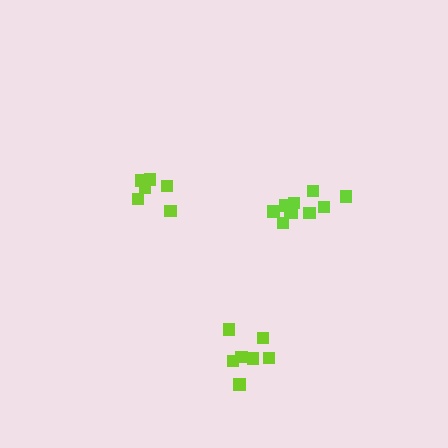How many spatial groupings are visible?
There are 3 spatial groupings.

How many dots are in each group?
Group 1: 6 dots, Group 2: 10 dots, Group 3: 7 dots (23 total).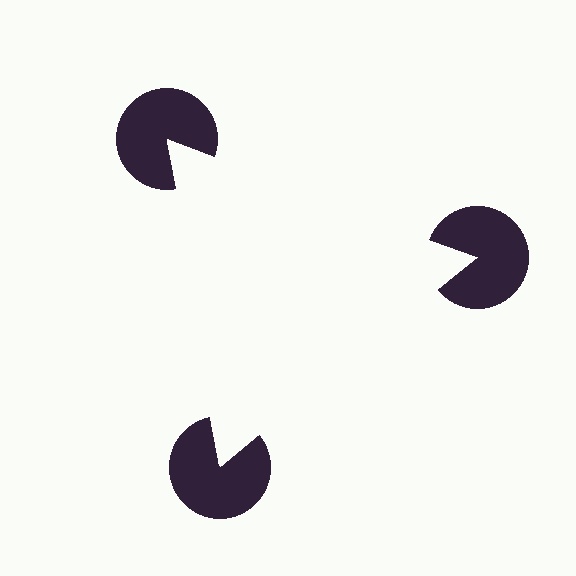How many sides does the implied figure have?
3 sides.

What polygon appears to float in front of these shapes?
An illusory triangle — its edges are inferred from the aligned wedge cuts in the pac-man discs, not physically drawn.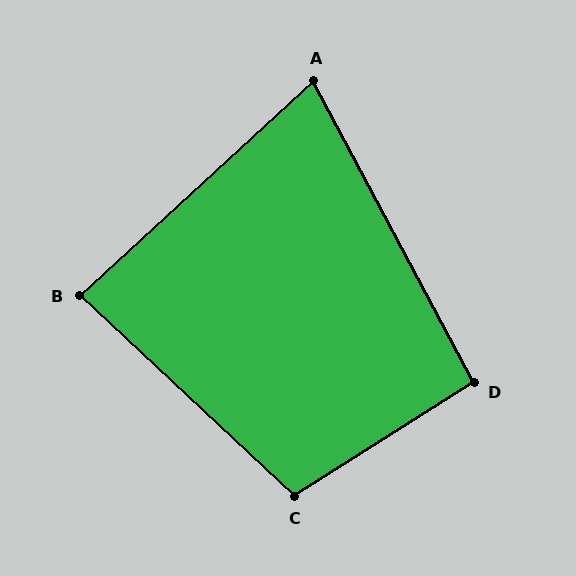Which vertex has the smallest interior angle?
A, at approximately 75 degrees.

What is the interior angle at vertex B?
Approximately 86 degrees (approximately right).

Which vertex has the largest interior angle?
C, at approximately 105 degrees.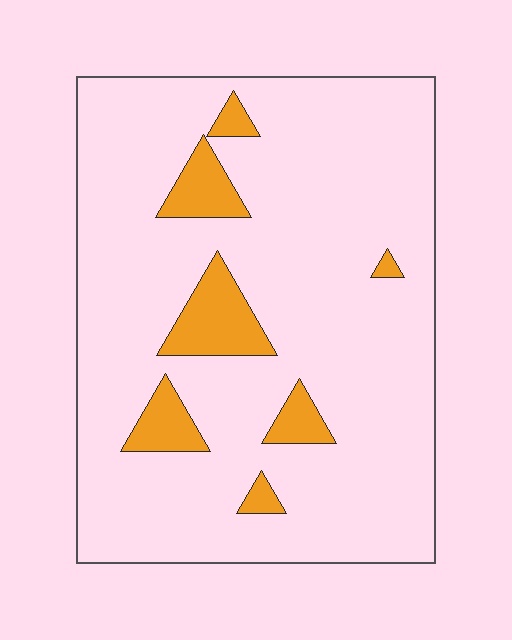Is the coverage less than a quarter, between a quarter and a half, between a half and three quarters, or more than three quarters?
Less than a quarter.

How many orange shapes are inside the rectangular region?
7.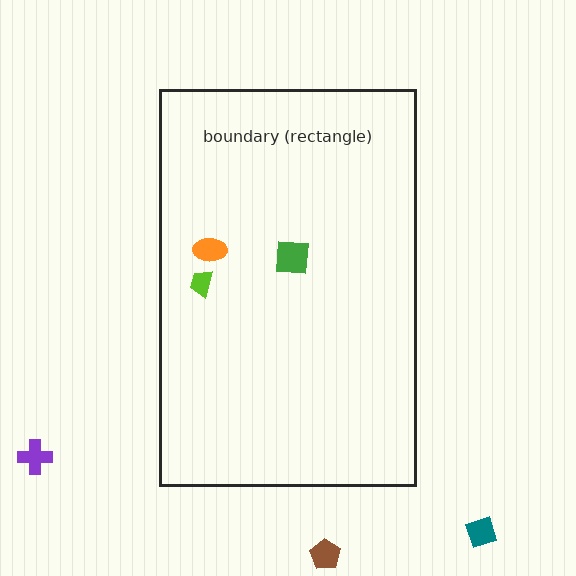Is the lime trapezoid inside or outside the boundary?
Inside.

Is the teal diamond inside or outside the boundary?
Outside.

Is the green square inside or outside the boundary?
Inside.